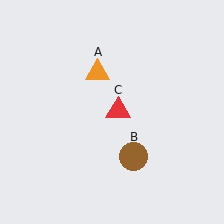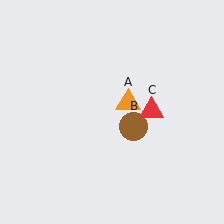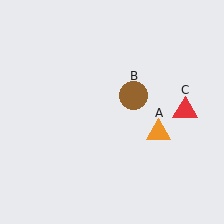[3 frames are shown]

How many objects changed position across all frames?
3 objects changed position: orange triangle (object A), brown circle (object B), red triangle (object C).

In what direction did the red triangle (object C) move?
The red triangle (object C) moved right.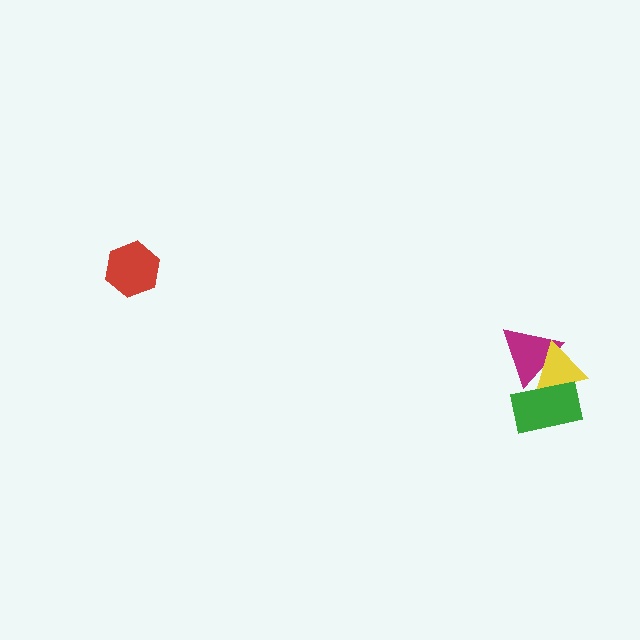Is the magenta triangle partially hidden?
Yes, it is partially covered by another shape.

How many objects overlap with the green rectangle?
2 objects overlap with the green rectangle.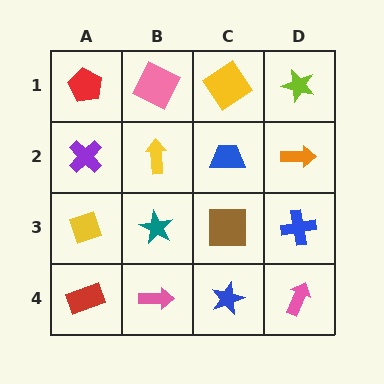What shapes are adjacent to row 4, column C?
A brown square (row 3, column C), a pink arrow (row 4, column B), a pink arrow (row 4, column D).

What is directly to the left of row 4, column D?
A blue star.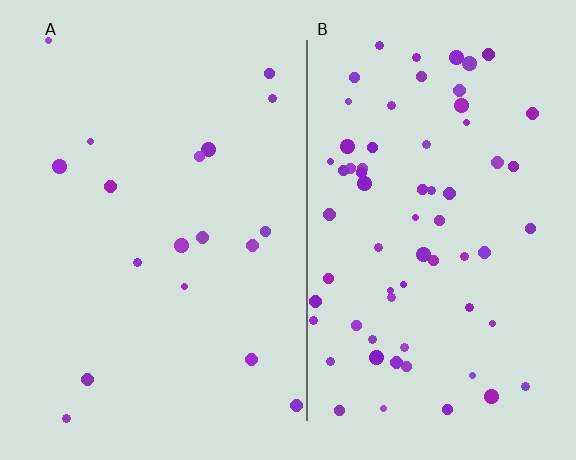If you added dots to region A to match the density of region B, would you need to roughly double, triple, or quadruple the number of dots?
Approximately quadruple.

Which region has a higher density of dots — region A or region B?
B (the right).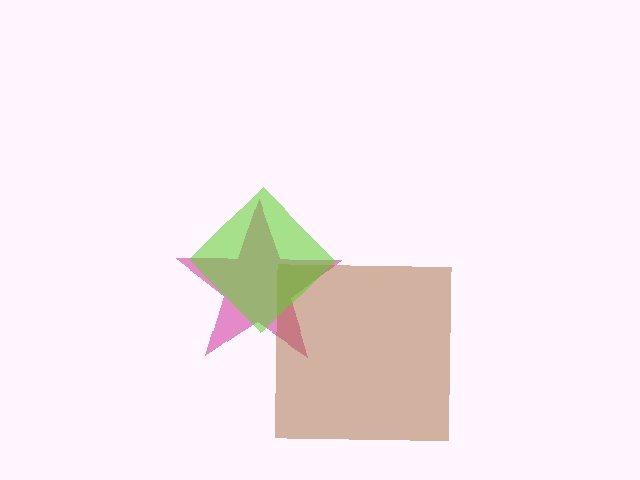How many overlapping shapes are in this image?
There are 3 overlapping shapes in the image.